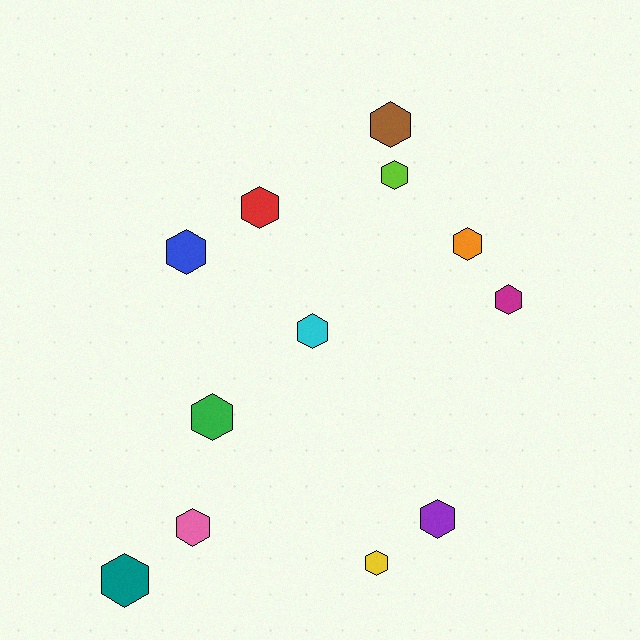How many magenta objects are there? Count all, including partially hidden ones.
There is 1 magenta object.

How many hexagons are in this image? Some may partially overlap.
There are 12 hexagons.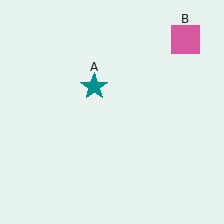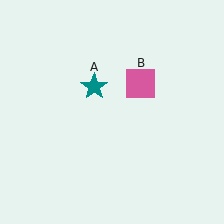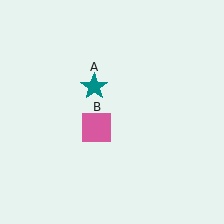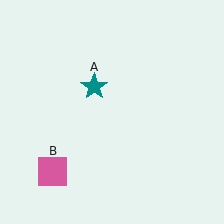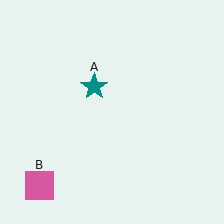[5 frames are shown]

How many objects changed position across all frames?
1 object changed position: pink square (object B).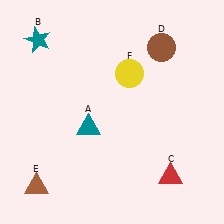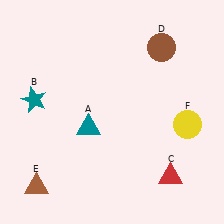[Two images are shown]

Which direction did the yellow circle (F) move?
The yellow circle (F) moved right.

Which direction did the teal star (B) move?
The teal star (B) moved down.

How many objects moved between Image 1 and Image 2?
2 objects moved between the two images.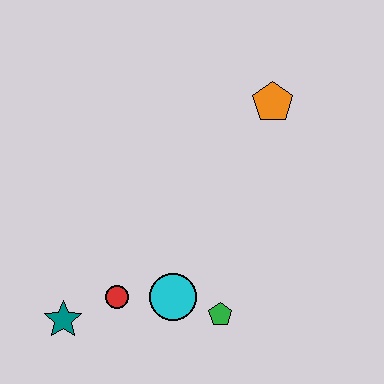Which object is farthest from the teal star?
The orange pentagon is farthest from the teal star.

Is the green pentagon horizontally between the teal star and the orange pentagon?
Yes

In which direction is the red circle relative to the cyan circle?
The red circle is to the left of the cyan circle.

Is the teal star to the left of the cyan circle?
Yes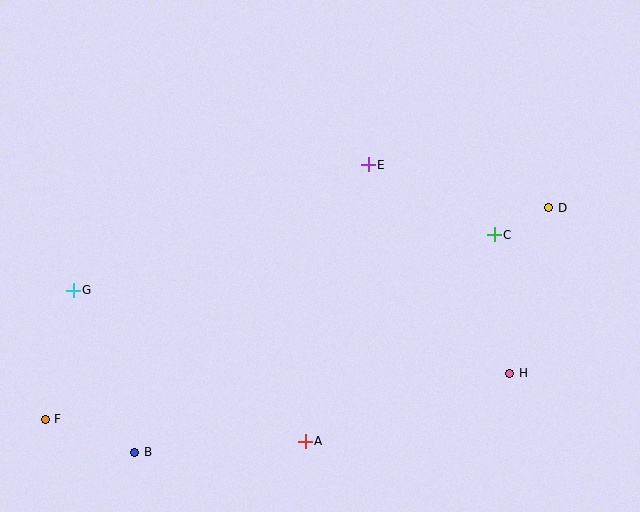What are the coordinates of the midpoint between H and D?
The midpoint between H and D is at (529, 290).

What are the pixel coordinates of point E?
Point E is at (368, 165).